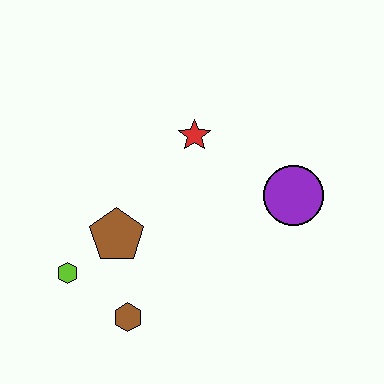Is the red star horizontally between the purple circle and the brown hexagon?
Yes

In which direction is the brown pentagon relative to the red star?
The brown pentagon is below the red star.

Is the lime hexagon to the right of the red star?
No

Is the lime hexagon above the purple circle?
No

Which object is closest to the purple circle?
The red star is closest to the purple circle.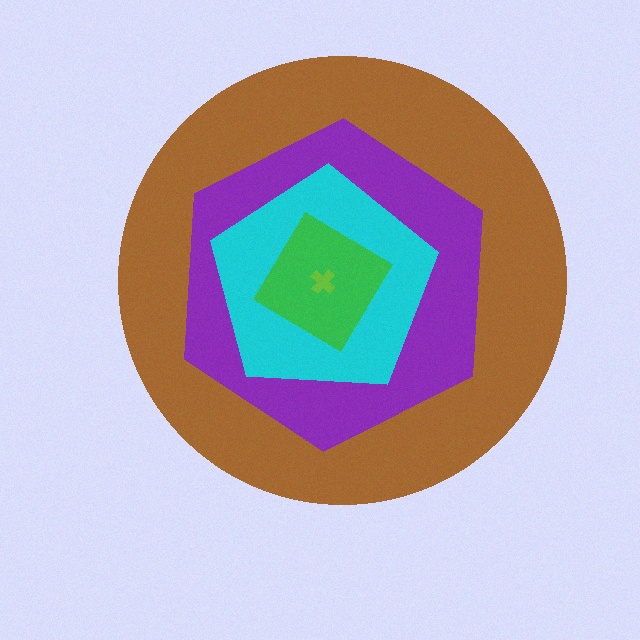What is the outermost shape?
The brown circle.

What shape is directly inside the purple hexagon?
The cyan pentagon.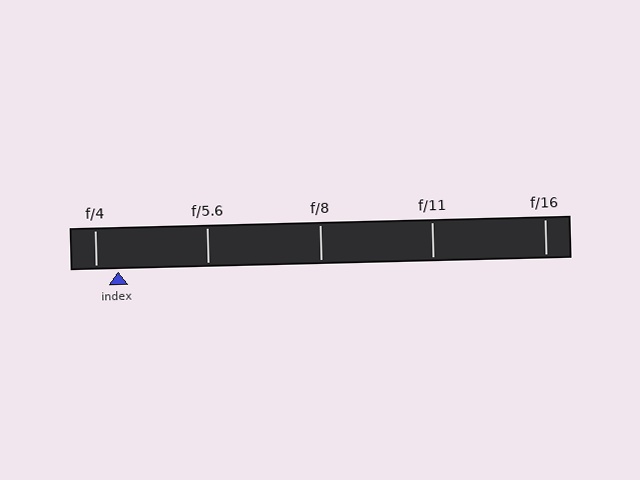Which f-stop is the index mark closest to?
The index mark is closest to f/4.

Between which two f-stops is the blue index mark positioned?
The index mark is between f/4 and f/5.6.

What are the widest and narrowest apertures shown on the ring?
The widest aperture shown is f/4 and the narrowest is f/16.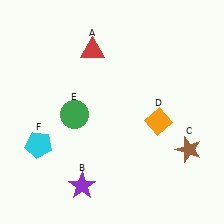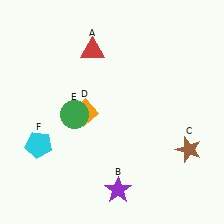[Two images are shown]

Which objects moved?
The objects that moved are: the purple star (B), the orange diamond (D).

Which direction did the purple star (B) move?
The purple star (B) moved right.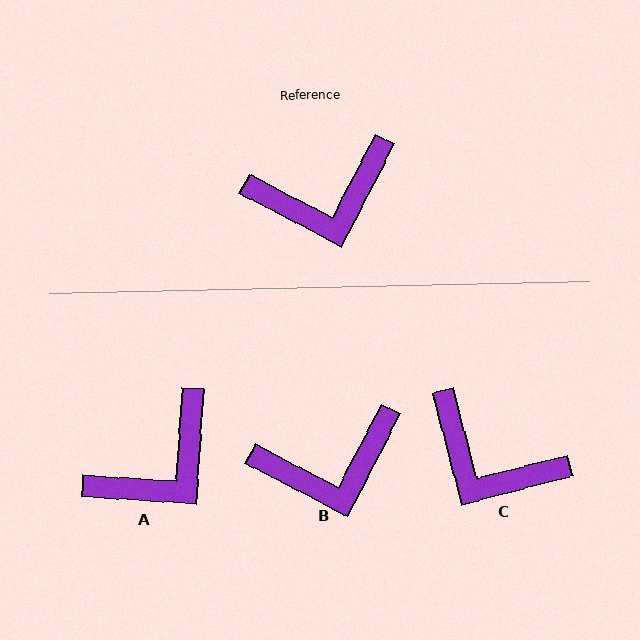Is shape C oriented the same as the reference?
No, it is off by about 48 degrees.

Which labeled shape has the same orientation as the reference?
B.